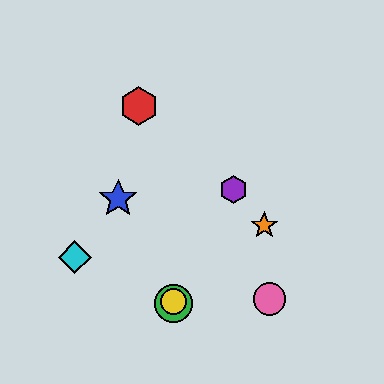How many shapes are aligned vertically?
2 shapes (the green circle, the yellow circle) are aligned vertically.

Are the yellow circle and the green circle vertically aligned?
Yes, both are at x≈174.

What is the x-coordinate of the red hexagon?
The red hexagon is at x≈139.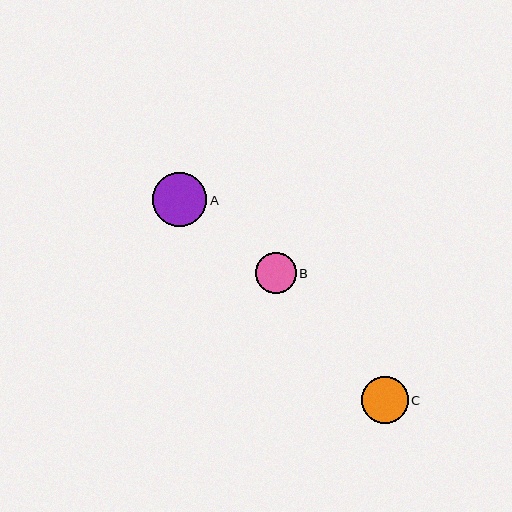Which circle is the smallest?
Circle B is the smallest with a size of approximately 41 pixels.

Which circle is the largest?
Circle A is the largest with a size of approximately 54 pixels.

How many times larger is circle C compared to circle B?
Circle C is approximately 1.1 times the size of circle B.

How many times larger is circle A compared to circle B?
Circle A is approximately 1.3 times the size of circle B.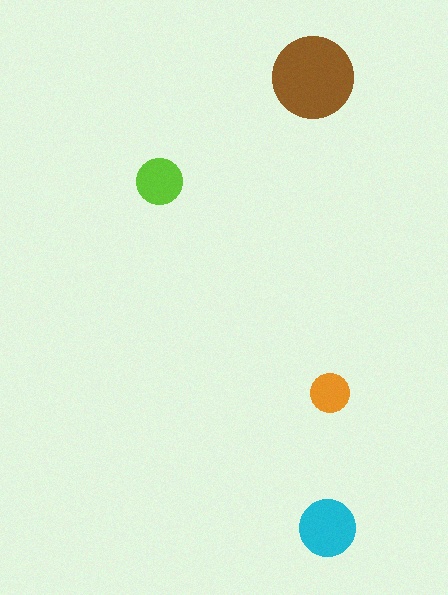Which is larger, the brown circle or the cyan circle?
The brown one.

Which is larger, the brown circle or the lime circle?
The brown one.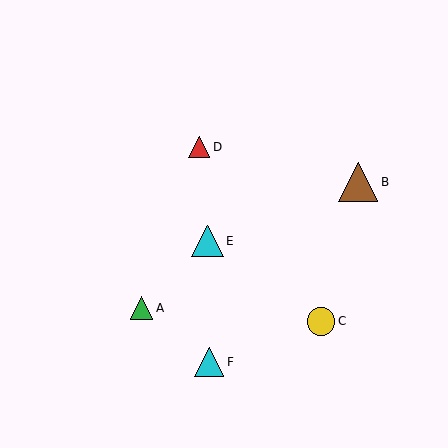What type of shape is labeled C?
Shape C is a yellow circle.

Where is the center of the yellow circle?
The center of the yellow circle is at (321, 321).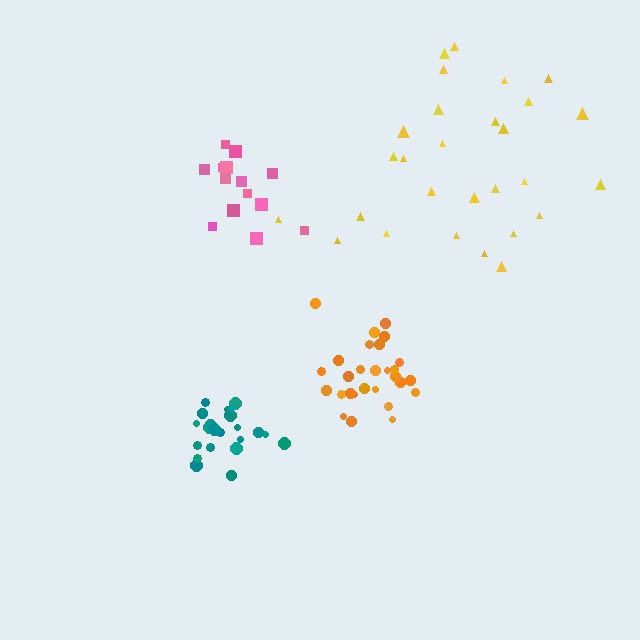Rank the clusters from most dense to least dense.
teal, orange, pink, yellow.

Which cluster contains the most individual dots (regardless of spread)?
Yellow (29).